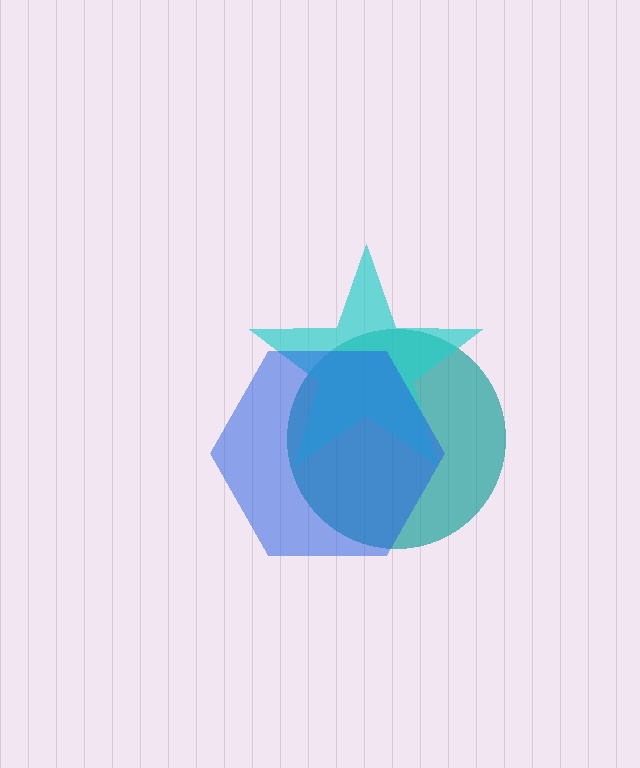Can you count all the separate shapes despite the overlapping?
Yes, there are 3 separate shapes.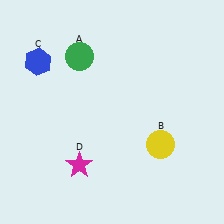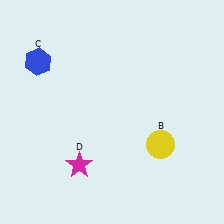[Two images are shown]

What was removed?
The green circle (A) was removed in Image 2.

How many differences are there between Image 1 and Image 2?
There is 1 difference between the two images.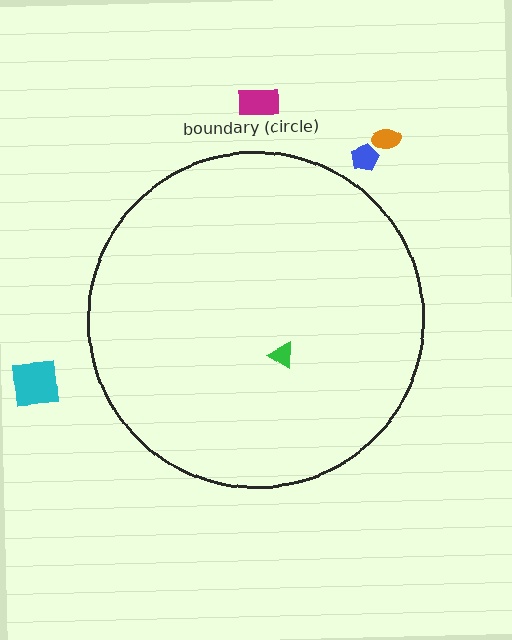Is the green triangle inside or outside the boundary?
Inside.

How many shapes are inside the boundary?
1 inside, 4 outside.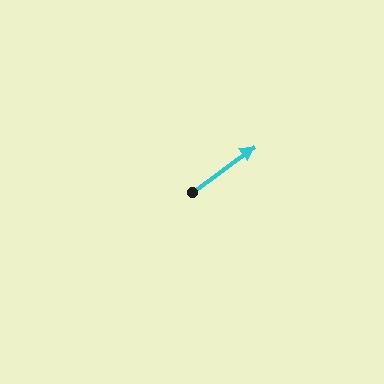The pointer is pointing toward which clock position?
Roughly 2 o'clock.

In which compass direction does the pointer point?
Northeast.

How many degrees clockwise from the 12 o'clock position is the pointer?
Approximately 54 degrees.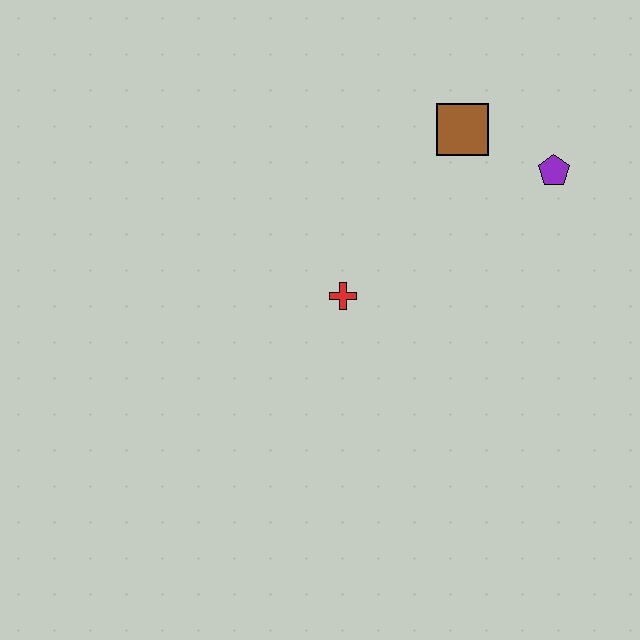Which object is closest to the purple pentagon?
The brown square is closest to the purple pentagon.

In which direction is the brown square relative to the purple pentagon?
The brown square is to the left of the purple pentagon.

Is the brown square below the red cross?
No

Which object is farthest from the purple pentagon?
The red cross is farthest from the purple pentagon.